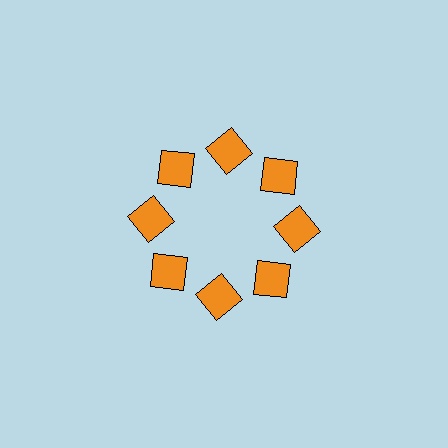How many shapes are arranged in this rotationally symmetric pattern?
There are 8 shapes, arranged in 8 groups of 1.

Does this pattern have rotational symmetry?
Yes, this pattern has 8-fold rotational symmetry. It looks the same after rotating 45 degrees around the center.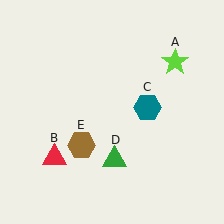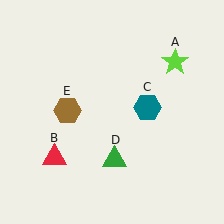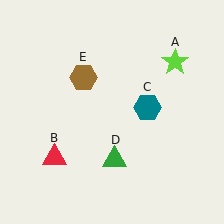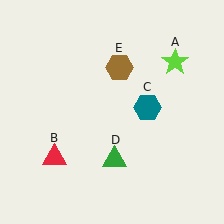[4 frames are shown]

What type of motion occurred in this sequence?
The brown hexagon (object E) rotated clockwise around the center of the scene.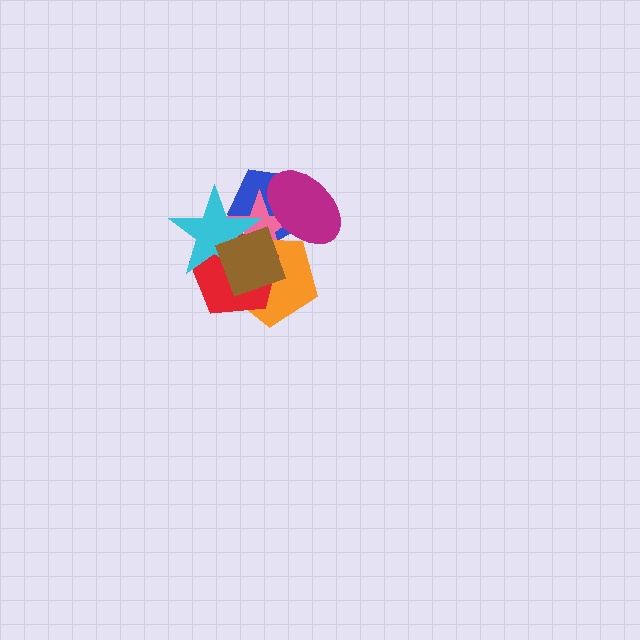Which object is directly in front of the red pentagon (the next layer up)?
The cyan star is directly in front of the red pentagon.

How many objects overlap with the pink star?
6 objects overlap with the pink star.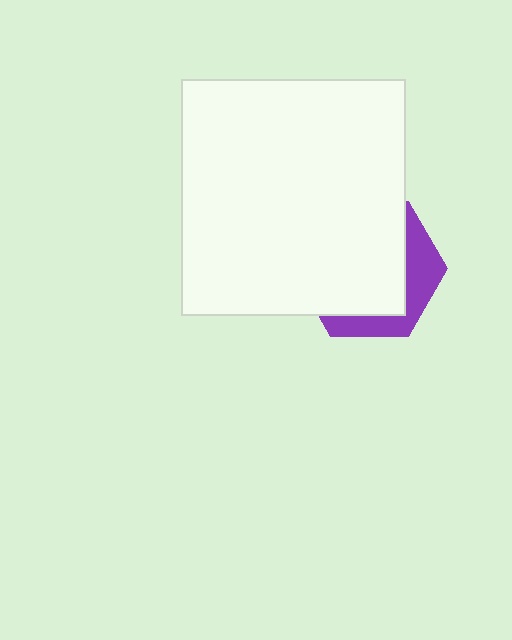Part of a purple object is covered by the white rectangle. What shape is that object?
It is a hexagon.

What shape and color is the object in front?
The object in front is a white rectangle.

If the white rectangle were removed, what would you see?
You would see the complete purple hexagon.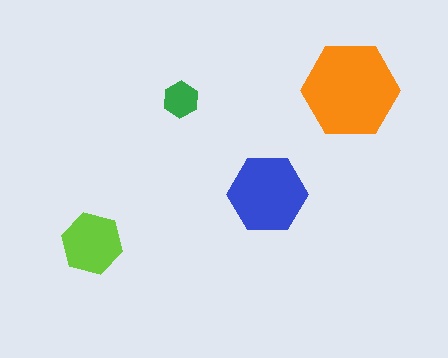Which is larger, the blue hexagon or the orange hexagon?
The orange one.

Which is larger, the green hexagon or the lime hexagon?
The lime one.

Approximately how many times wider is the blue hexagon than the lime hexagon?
About 1.5 times wider.